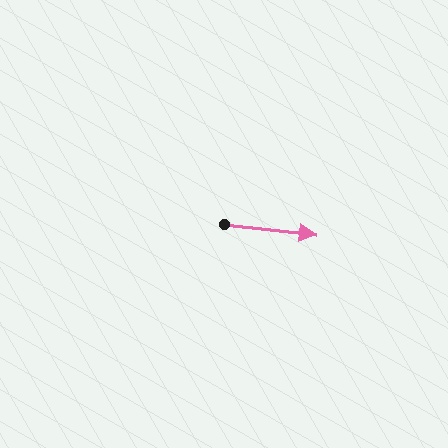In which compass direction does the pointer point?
East.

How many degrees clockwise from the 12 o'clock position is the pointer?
Approximately 96 degrees.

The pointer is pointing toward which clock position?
Roughly 3 o'clock.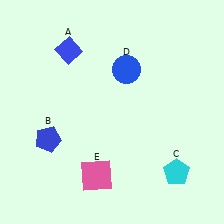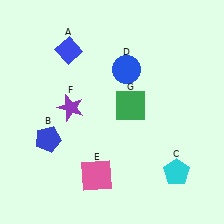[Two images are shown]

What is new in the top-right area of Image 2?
A green square (G) was added in the top-right area of Image 2.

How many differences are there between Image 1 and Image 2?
There are 2 differences between the two images.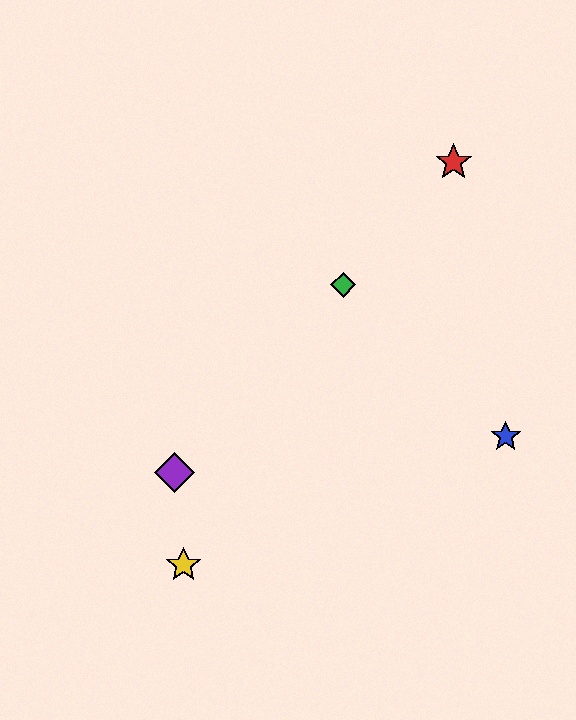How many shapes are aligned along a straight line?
3 shapes (the red star, the green diamond, the purple diamond) are aligned along a straight line.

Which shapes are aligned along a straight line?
The red star, the green diamond, the purple diamond are aligned along a straight line.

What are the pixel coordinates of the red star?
The red star is at (454, 162).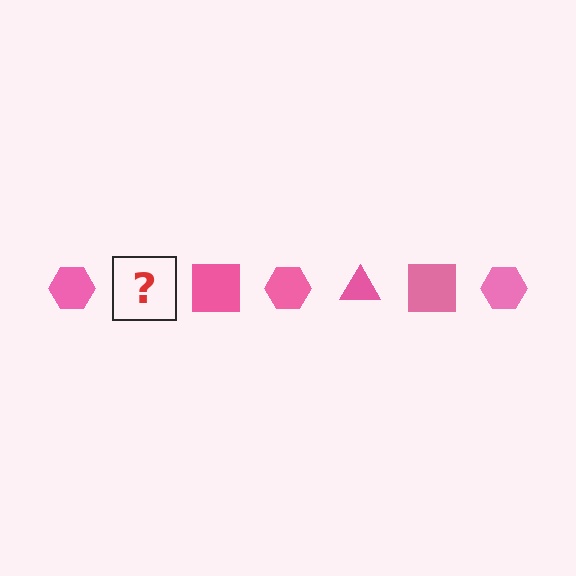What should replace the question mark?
The question mark should be replaced with a pink triangle.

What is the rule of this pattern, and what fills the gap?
The rule is that the pattern cycles through hexagon, triangle, square shapes in pink. The gap should be filled with a pink triangle.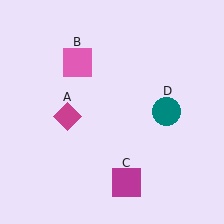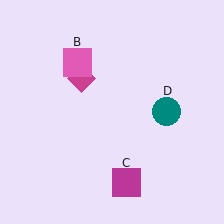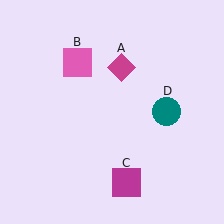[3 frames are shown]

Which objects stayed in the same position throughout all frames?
Pink square (object B) and magenta square (object C) and teal circle (object D) remained stationary.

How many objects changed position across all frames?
1 object changed position: magenta diamond (object A).